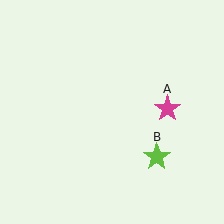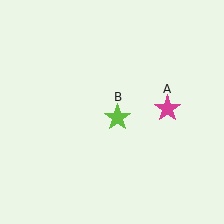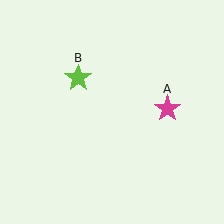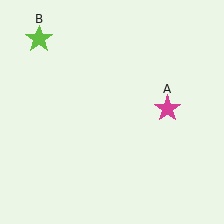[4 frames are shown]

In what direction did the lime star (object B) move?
The lime star (object B) moved up and to the left.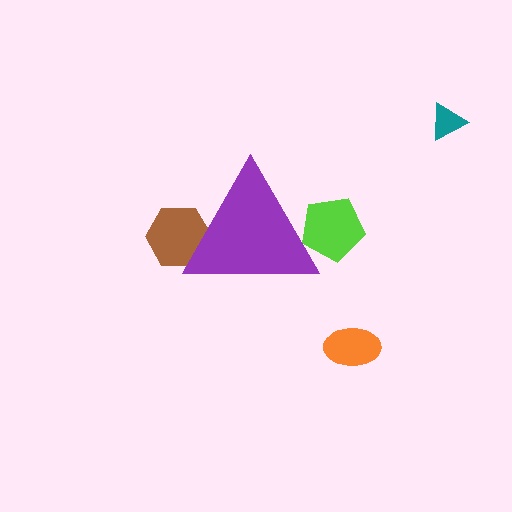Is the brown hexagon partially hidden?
Yes, the brown hexagon is partially hidden behind the purple triangle.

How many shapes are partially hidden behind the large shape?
2 shapes are partially hidden.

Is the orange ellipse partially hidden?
No, the orange ellipse is fully visible.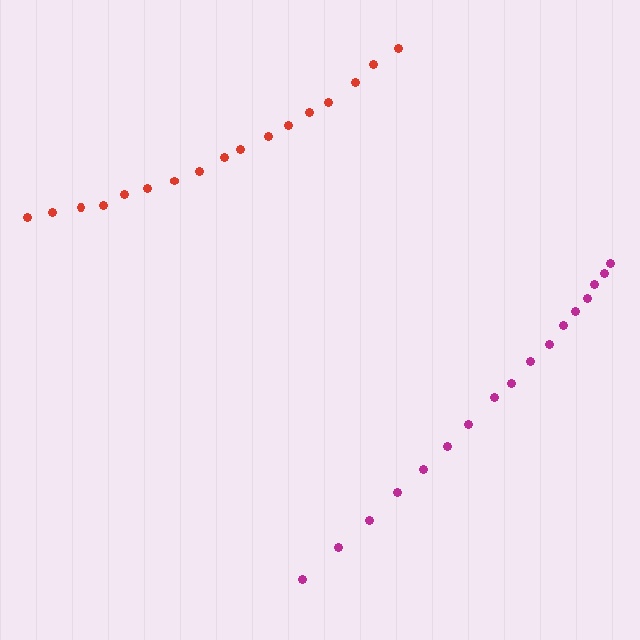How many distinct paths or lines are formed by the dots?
There are 2 distinct paths.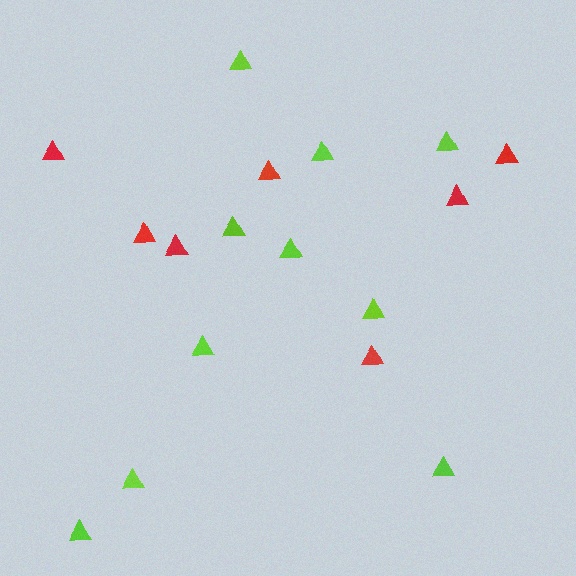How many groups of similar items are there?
There are 2 groups: one group of red triangles (7) and one group of lime triangles (10).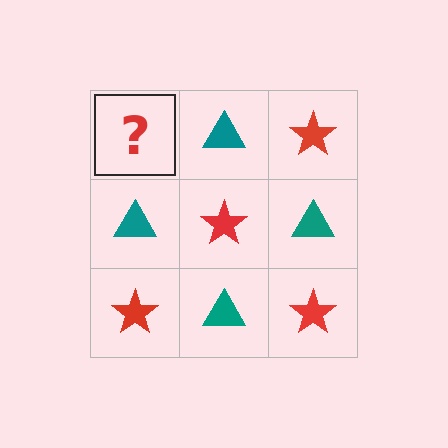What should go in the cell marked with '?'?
The missing cell should contain a red star.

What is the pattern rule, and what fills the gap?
The rule is that it alternates red star and teal triangle in a checkerboard pattern. The gap should be filled with a red star.